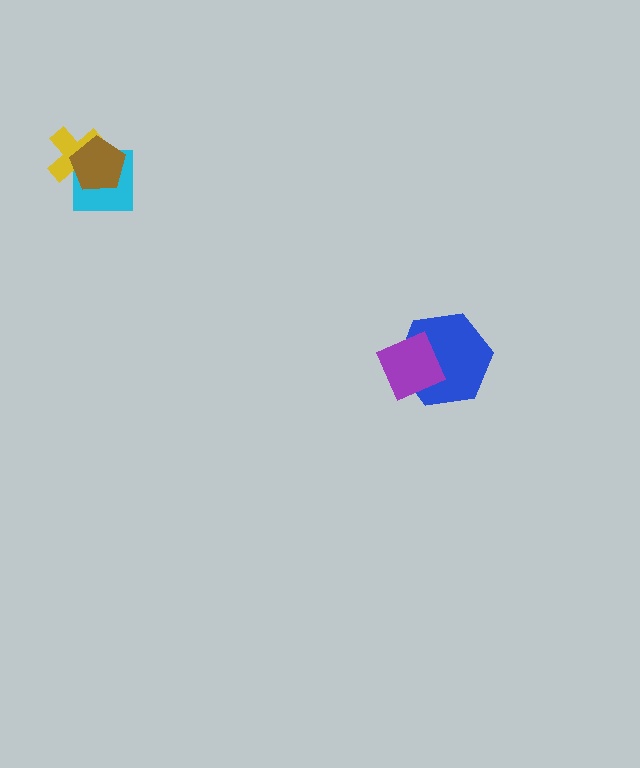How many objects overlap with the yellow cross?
2 objects overlap with the yellow cross.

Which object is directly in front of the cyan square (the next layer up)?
The yellow cross is directly in front of the cyan square.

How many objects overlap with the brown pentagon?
2 objects overlap with the brown pentagon.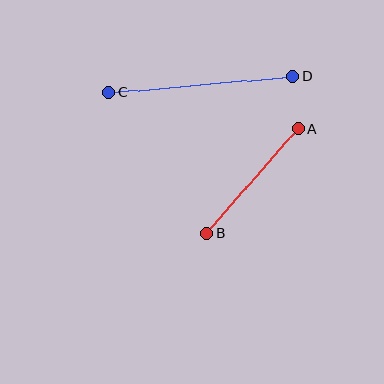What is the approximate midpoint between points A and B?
The midpoint is at approximately (252, 181) pixels.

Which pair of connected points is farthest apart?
Points C and D are farthest apart.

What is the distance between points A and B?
The distance is approximately 139 pixels.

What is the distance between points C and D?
The distance is approximately 185 pixels.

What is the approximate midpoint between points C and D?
The midpoint is at approximately (201, 84) pixels.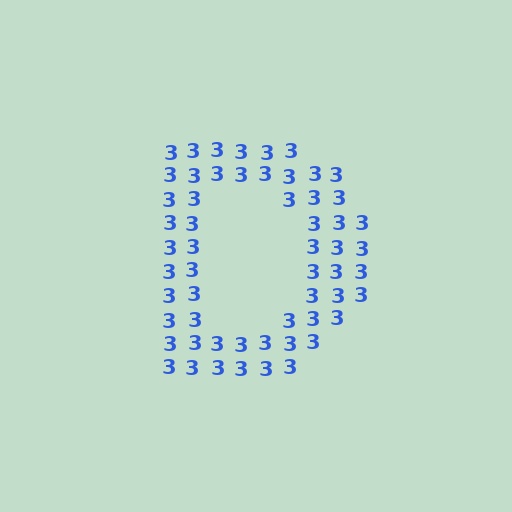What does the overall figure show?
The overall figure shows the letter D.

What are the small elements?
The small elements are digit 3's.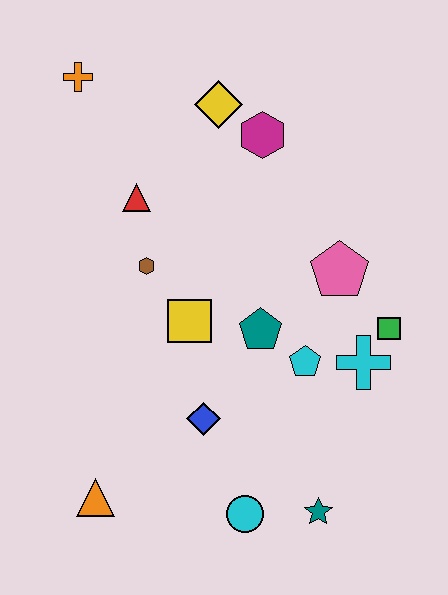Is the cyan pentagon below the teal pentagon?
Yes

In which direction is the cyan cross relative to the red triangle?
The cyan cross is to the right of the red triangle.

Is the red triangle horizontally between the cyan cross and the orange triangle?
Yes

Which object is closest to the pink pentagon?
The green square is closest to the pink pentagon.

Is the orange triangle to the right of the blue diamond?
No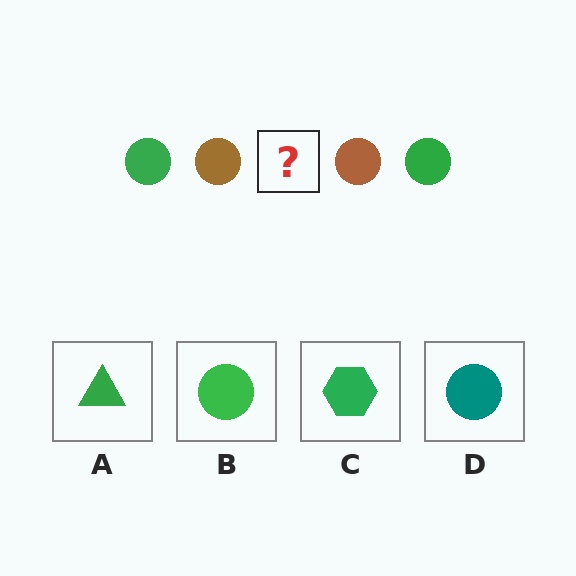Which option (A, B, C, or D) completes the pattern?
B.